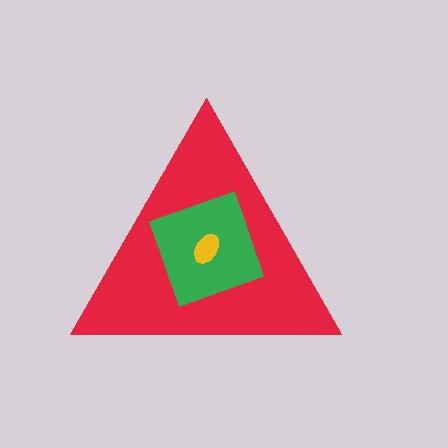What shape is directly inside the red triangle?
The green diamond.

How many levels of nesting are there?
3.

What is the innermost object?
The yellow ellipse.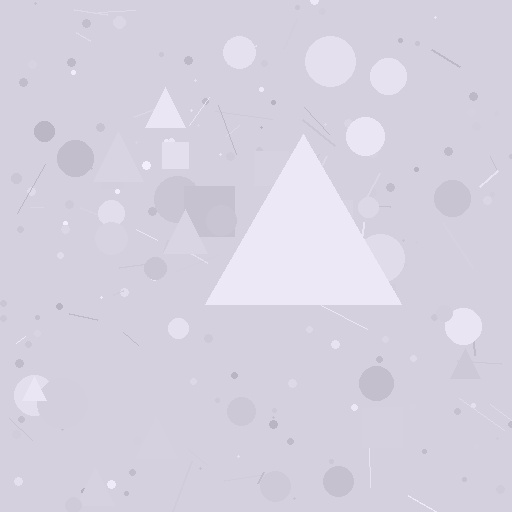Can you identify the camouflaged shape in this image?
The camouflaged shape is a triangle.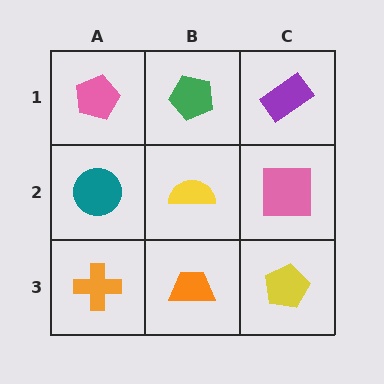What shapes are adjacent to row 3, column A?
A teal circle (row 2, column A), an orange trapezoid (row 3, column B).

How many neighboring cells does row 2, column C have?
3.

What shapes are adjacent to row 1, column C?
A pink square (row 2, column C), a green pentagon (row 1, column B).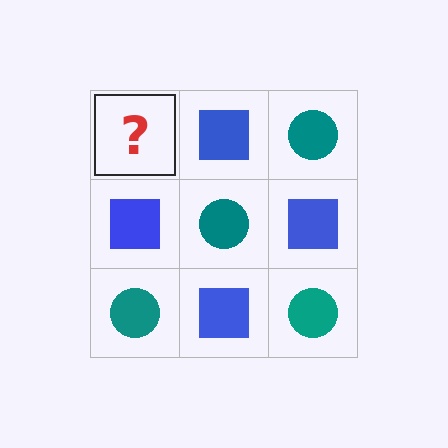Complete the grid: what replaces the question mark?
The question mark should be replaced with a teal circle.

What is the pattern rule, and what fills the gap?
The rule is that it alternates teal circle and blue square in a checkerboard pattern. The gap should be filled with a teal circle.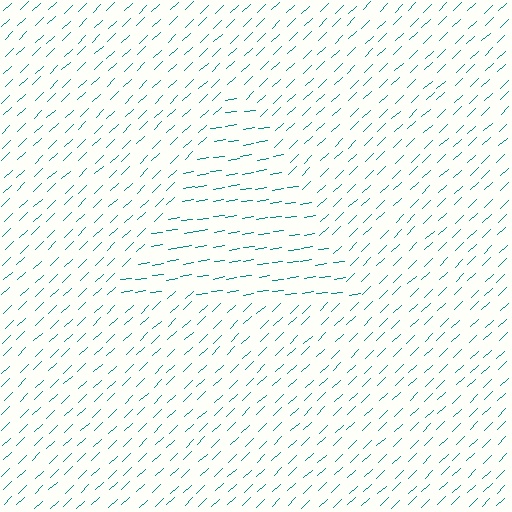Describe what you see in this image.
The image is filled with small teal line segments. A triangle region in the image has lines oriented differently from the surrounding lines, creating a visible texture boundary.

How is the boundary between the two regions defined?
The boundary is defined purely by a change in line orientation (approximately 35 degrees difference). All lines are the same color and thickness.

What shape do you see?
I see a triangle.